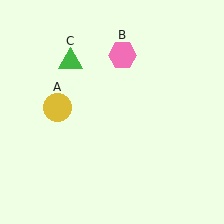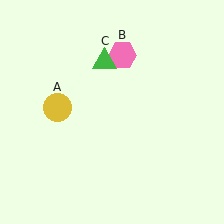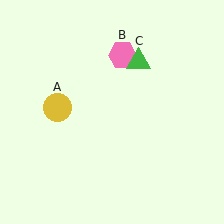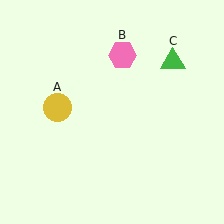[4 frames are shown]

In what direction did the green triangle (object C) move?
The green triangle (object C) moved right.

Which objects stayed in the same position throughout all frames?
Yellow circle (object A) and pink hexagon (object B) remained stationary.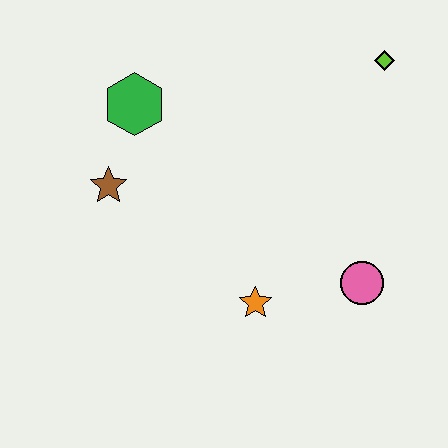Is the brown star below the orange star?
No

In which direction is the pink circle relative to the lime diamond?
The pink circle is below the lime diamond.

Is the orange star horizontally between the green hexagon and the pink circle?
Yes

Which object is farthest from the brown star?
The lime diamond is farthest from the brown star.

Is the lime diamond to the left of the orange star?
No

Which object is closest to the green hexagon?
The brown star is closest to the green hexagon.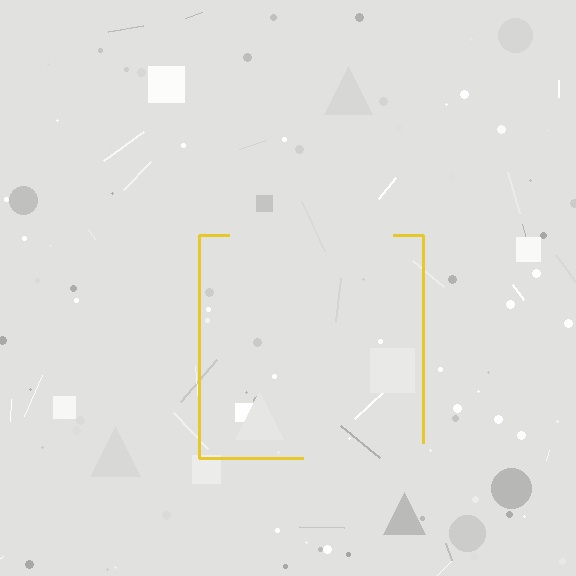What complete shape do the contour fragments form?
The contour fragments form a square.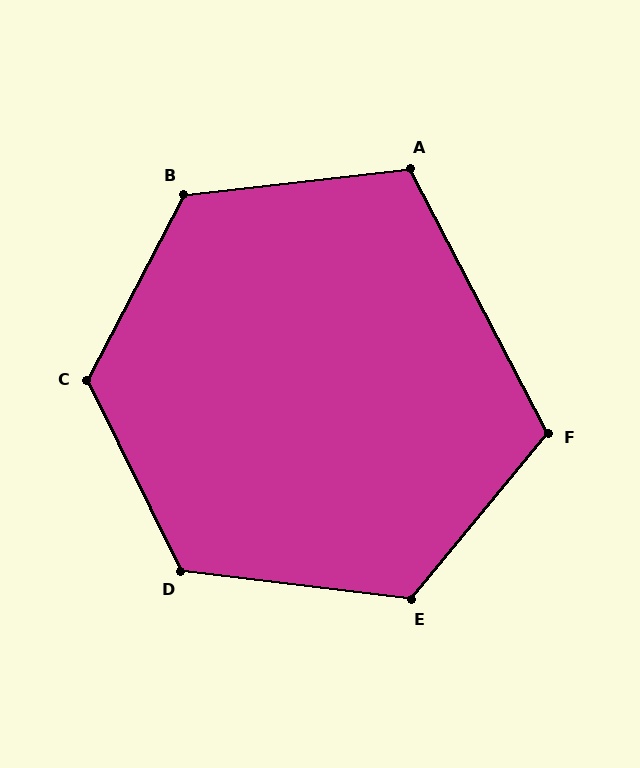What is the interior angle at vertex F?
Approximately 113 degrees (obtuse).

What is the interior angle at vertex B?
Approximately 124 degrees (obtuse).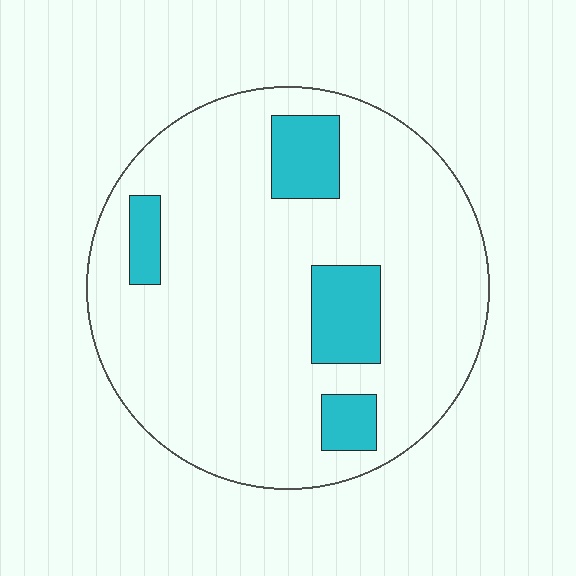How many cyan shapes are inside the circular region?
4.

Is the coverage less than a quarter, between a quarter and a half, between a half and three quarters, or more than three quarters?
Less than a quarter.